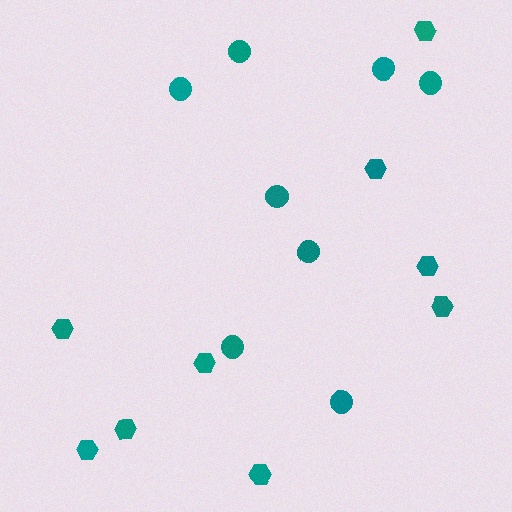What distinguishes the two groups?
There are 2 groups: one group of hexagons (9) and one group of circles (8).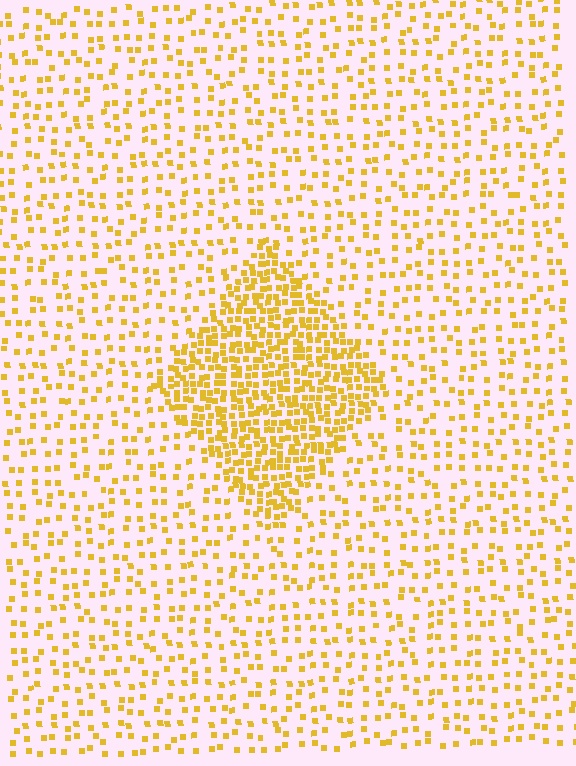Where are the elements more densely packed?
The elements are more densely packed inside the diamond boundary.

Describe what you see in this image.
The image contains small yellow elements arranged at two different densities. A diamond-shaped region is visible where the elements are more densely packed than the surrounding area.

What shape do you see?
I see a diamond.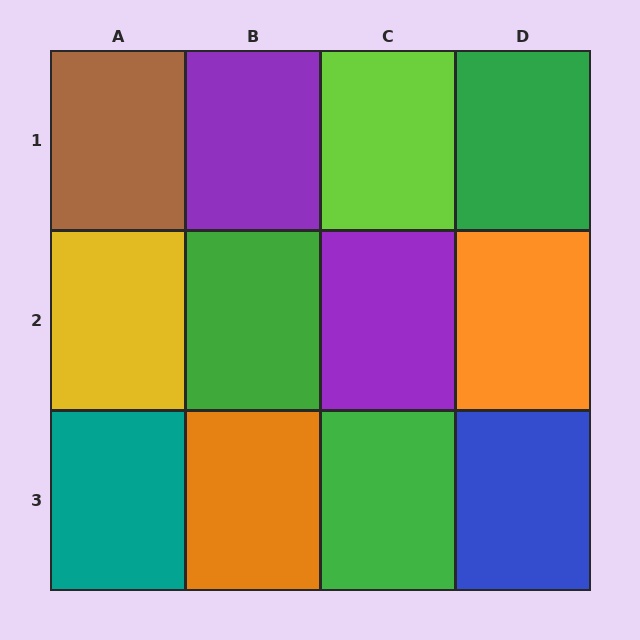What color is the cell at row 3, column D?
Blue.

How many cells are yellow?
1 cell is yellow.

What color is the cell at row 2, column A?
Yellow.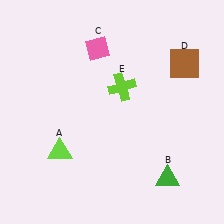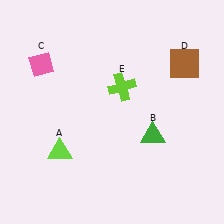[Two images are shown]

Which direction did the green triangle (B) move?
The green triangle (B) moved up.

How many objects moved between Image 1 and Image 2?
2 objects moved between the two images.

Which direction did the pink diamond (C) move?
The pink diamond (C) moved left.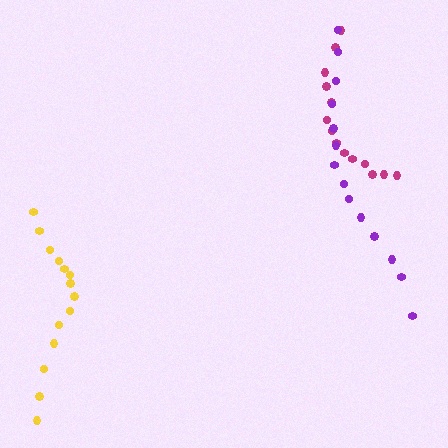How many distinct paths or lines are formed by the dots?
There are 3 distinct paths.